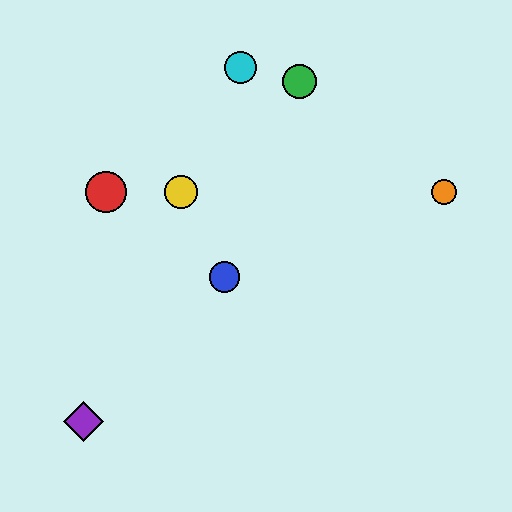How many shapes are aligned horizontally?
3 shapes (the red circle, the yellow circle, the orange circle) are aligned horizontally.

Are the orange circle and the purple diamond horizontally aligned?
No, the orange circle is at y≈192 and the purple diamond is at y≈421.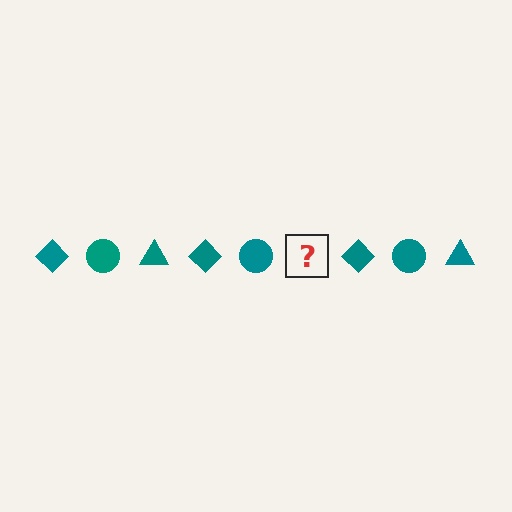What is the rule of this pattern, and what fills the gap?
The rule is that the pattern cycles through diamond, circle, triangle shapes in teal. The gap should be filled with a teal triangle.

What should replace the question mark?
The question mark should be replaced with a teal triangle.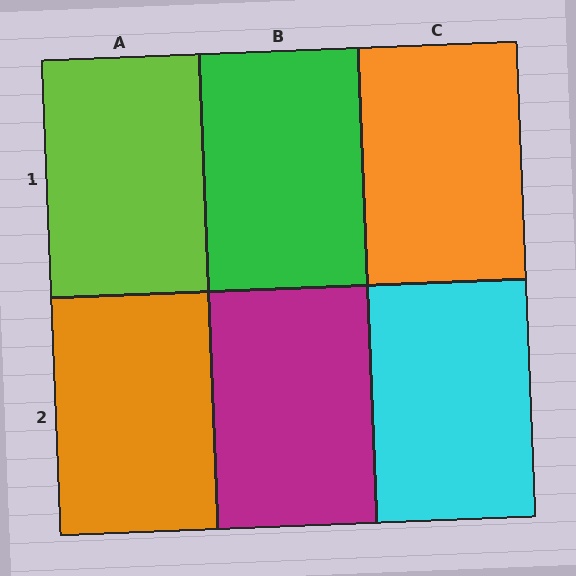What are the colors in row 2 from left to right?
Orange, magenta, cyan.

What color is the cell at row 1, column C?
Orange.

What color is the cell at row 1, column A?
Lime.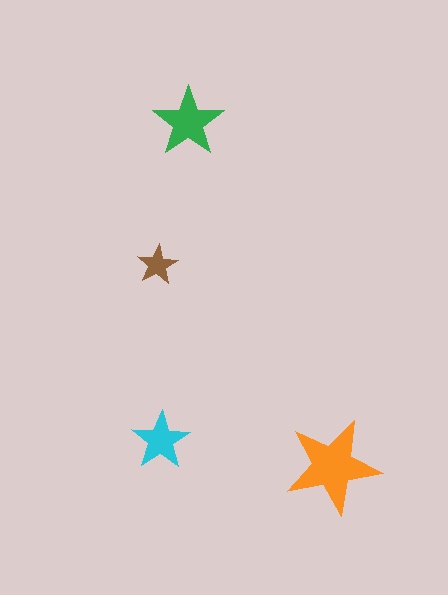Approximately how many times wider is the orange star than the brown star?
About 2.5 times wider.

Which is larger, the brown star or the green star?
The green one.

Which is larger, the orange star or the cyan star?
The orange one.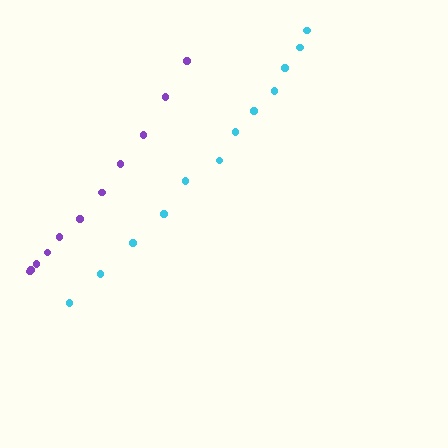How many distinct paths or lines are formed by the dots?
There are 2 distinct paths.